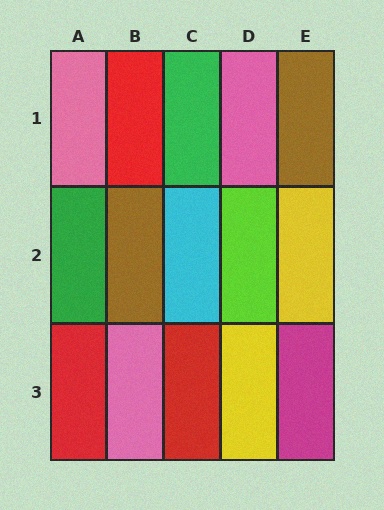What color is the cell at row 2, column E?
Yellow.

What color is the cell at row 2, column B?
Brown.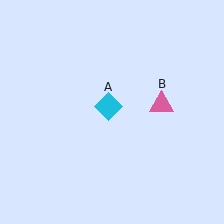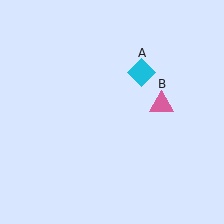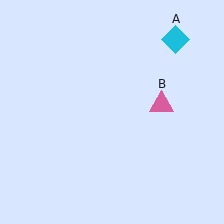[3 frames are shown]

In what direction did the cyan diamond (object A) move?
The cyan diamond (object A) moved up and to the right.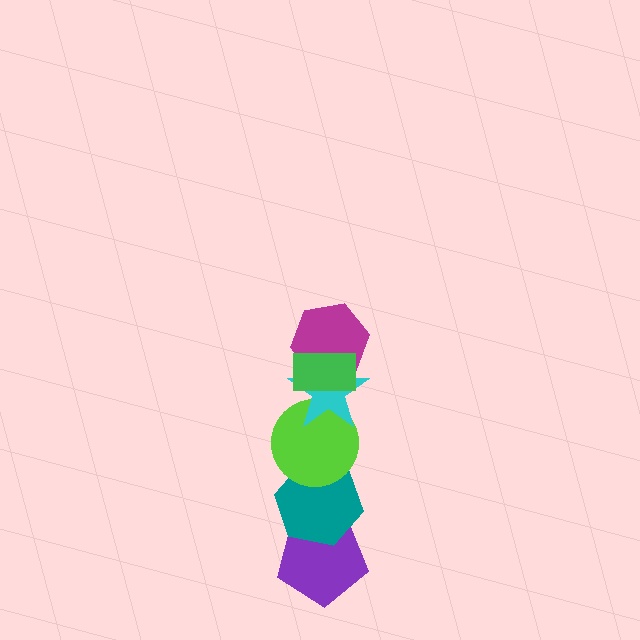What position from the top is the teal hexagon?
The teal hexagon is 5th from the top.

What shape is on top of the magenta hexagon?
The green rectangle is on top of the magenta hexagon.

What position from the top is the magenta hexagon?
The magenta hexagon is 2nd from the top.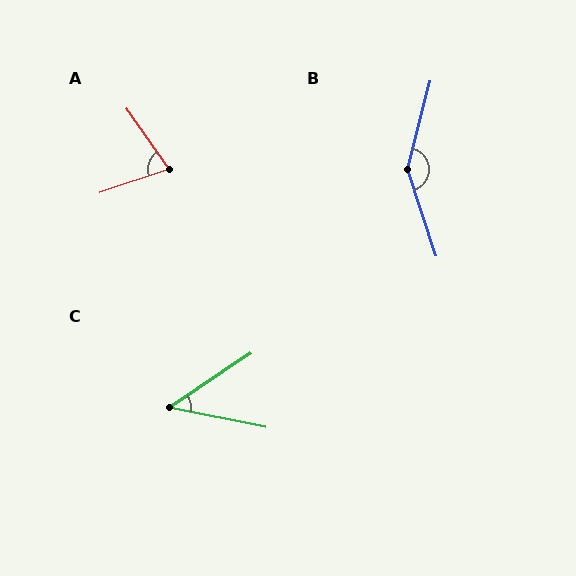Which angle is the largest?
B, at approximately 147 degrees.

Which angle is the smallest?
C, at approximately 45 degrees.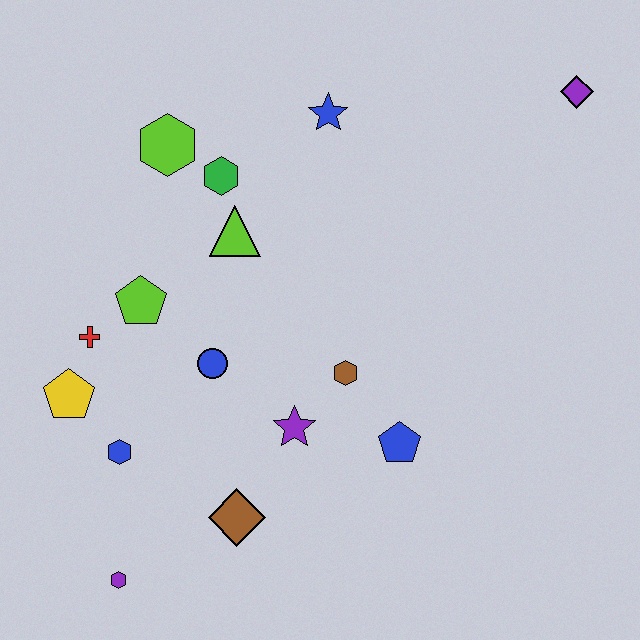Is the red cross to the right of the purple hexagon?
No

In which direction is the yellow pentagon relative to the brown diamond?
The yellow pentagon is to the left of the brown diamond.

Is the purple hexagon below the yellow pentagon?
Yes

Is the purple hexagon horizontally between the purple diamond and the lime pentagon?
No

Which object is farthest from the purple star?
The purple diamond is farthest from the purple star.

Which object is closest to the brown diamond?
The purple star is closest to the brown diamond.